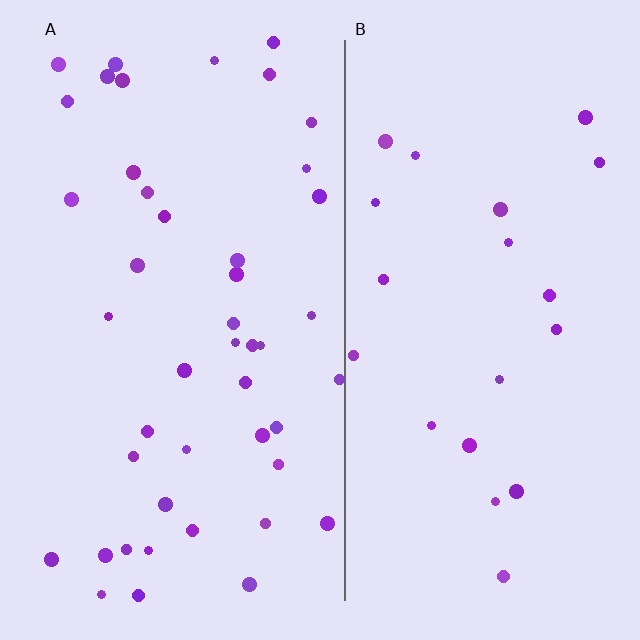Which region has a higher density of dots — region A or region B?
A (the left).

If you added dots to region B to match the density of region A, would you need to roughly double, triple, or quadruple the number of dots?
Approximately double.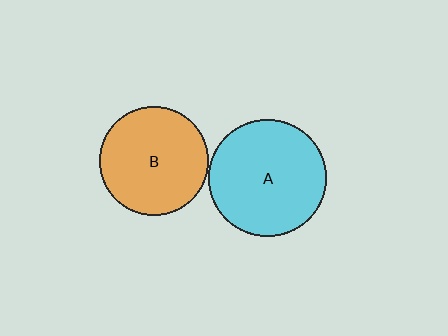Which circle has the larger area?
Circle A (cyan).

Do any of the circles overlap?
No, none of the circles overlap.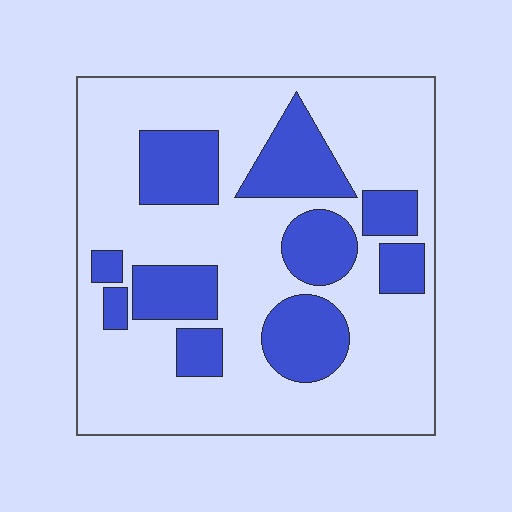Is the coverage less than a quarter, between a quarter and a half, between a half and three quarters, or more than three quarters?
Between a quarter and a half.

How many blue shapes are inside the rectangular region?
10.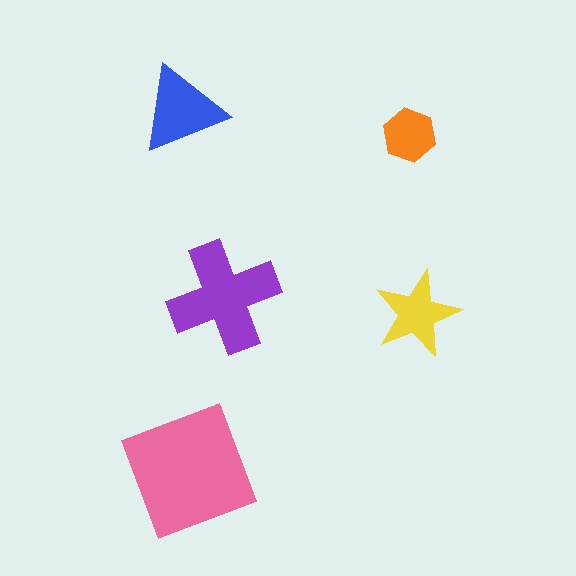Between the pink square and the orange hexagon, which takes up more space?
The pink square.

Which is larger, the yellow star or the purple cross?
The purple cross.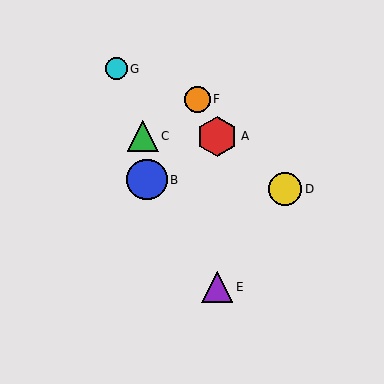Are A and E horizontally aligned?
No, A is at y≈136 and E is at y≈287.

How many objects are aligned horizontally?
2 objects (A, C) are aligned horizontally.